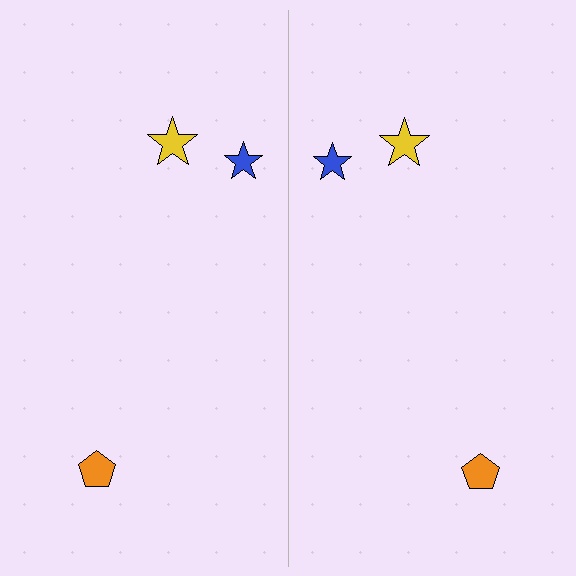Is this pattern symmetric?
Yes, this pattern has bilateral (reflection) symmetry.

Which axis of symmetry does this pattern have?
The pattern has a vertical axis of symmetry running through the center of the image.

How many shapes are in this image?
There are 6 shapes in this image.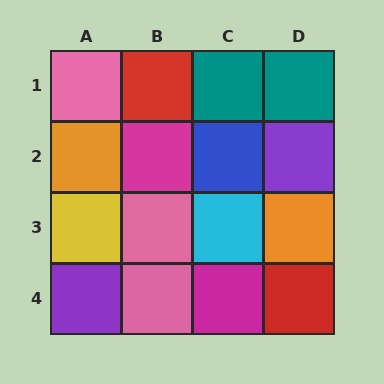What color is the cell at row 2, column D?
Purple.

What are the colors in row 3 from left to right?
Yellow, pink, cyan, orange.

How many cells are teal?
2 cells are teal.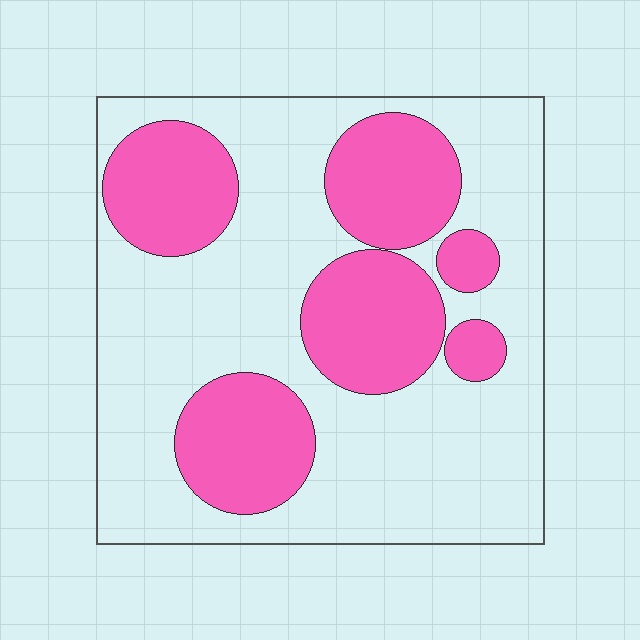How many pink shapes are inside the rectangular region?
6.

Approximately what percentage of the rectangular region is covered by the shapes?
Approximately 35%.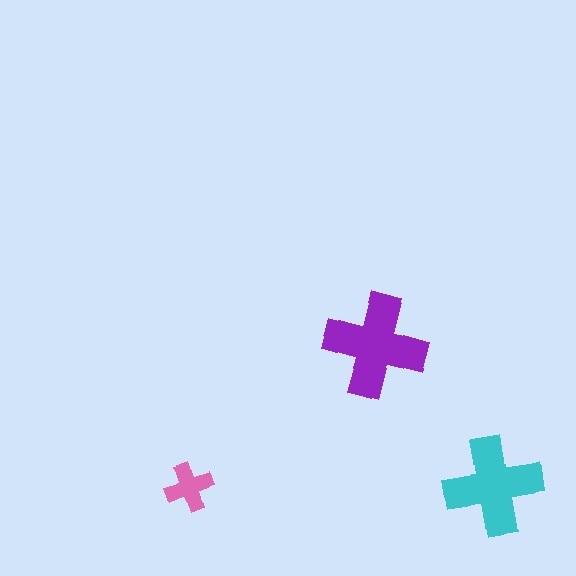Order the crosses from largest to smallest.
the purple one, the cyan one, the pink one.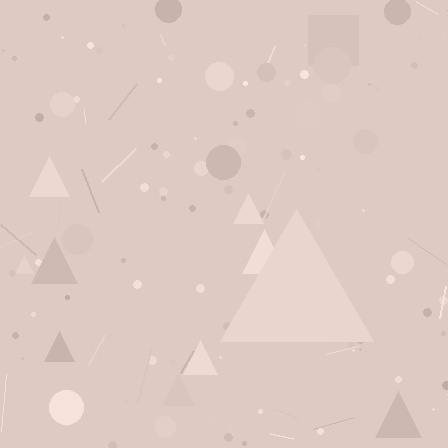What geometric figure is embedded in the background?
A triangle is embedded in the background.